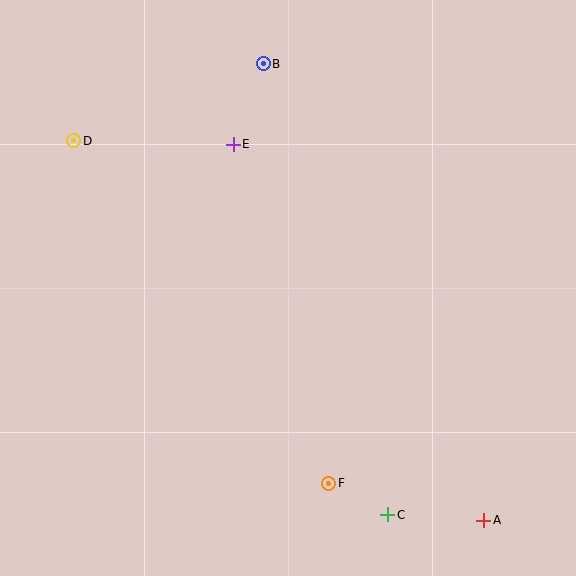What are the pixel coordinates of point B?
Point B is at (263, 64).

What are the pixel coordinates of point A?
Point A is at (484, 520).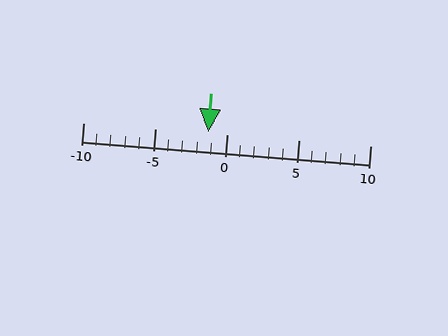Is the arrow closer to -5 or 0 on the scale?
The arrow is closer to 0.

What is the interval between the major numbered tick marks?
The major tick marks are spaced 5 units apart.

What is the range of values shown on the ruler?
The ruler shows values from -10 to 10.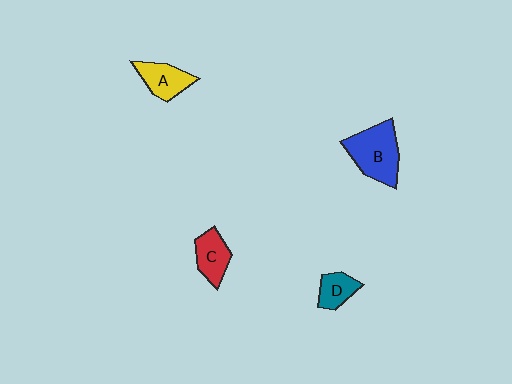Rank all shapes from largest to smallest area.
From largest to smallest: B (blue), A (yellow), C (red), D (teal).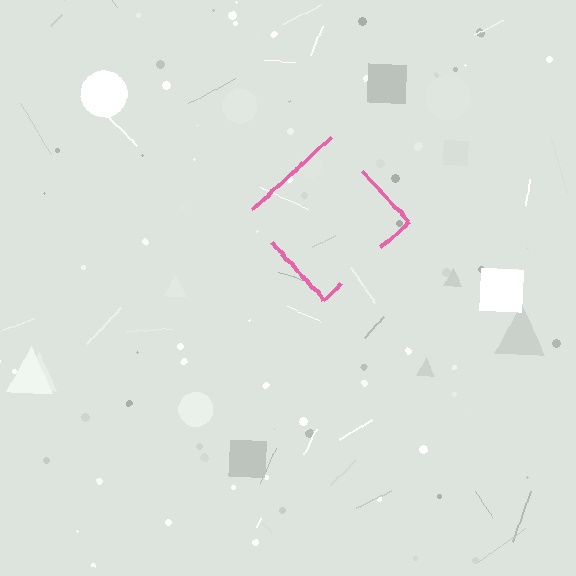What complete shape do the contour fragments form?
The contour fragments form a diamond.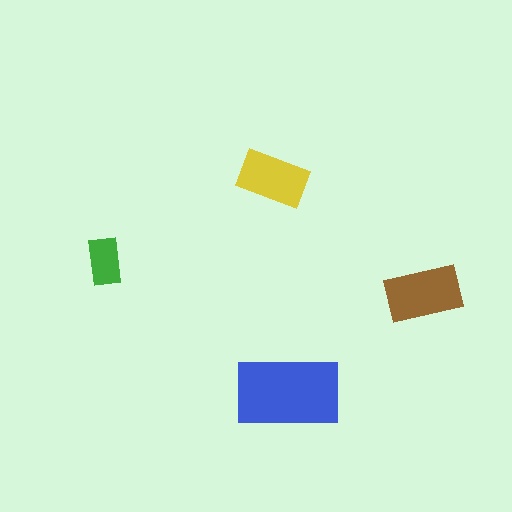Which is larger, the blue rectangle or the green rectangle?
The blue one.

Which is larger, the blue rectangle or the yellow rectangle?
The blue one.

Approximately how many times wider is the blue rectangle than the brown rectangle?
About 1.5 times wider.